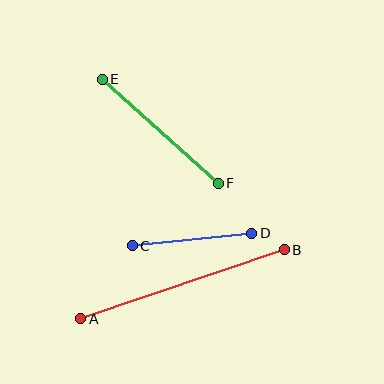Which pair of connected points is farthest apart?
Points A and B are farthest apart.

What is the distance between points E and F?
The distance is approximately 156 pixels.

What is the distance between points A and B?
The distance is approximately 215 pixels.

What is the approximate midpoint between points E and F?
The midpoint is at approximately (160, 131) pixels.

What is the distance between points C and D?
The distance is approximately 120 pixels.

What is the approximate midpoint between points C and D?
The midpoint is at approximately (192, 240) pixels.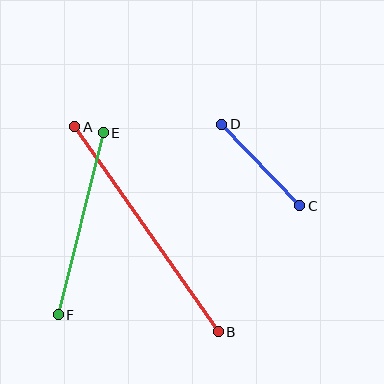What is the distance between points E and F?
The distance is approximately 187 pixels.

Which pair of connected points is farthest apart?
Points A and B are farthest apart.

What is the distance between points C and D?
The distance is approximately 113 pixels.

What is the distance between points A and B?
The distance is approximately 251 pixels.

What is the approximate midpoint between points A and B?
The midpoint is at approximately (146, 229) pixels.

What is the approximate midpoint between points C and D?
The midpoint is at approximately (261, 165) pixels.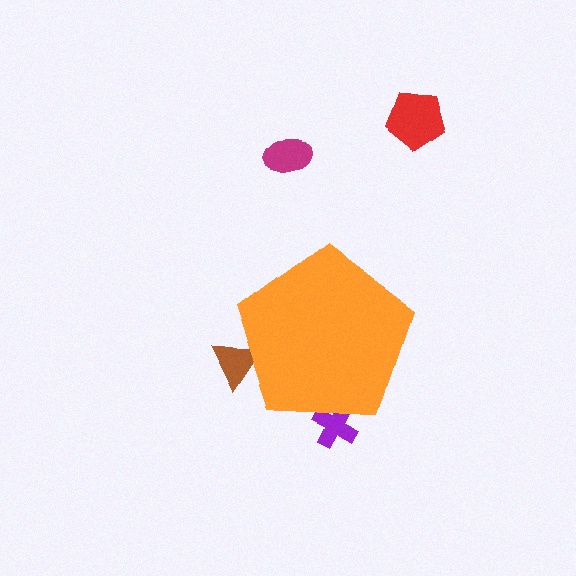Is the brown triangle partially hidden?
Yes, the brown triangle is partially hidden behind the orange pentagon.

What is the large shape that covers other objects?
An orange pentagon.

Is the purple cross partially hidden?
Yes, the purple cross is partially hidden behind the orange pentagon.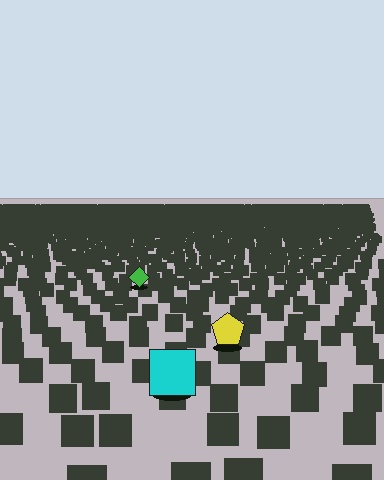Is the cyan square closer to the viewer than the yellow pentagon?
Yes. The cyan square is closer — you can tell from the texture gradient: the ground texture is coarser near it.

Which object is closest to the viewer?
The cyan square is closest. The texture marks near it are larger and more spread out.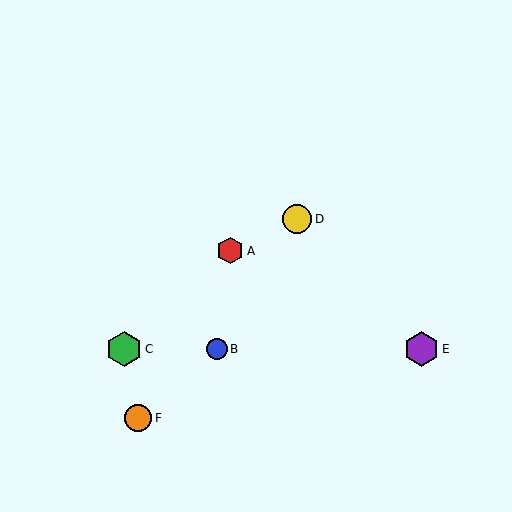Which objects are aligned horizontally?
Objects B, C, E are aligned horizontally.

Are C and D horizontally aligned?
No, C is at y≈349 and D is at y≈219.